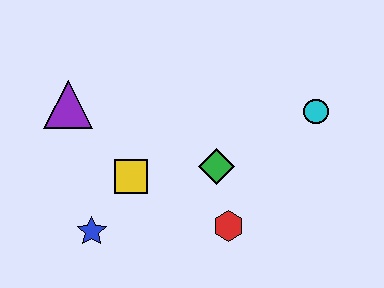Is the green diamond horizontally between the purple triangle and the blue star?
No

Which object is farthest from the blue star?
The cyan circle is farthest from the blue star.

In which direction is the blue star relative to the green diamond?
The blue star is to the left of the green diamond.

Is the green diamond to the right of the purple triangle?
Yes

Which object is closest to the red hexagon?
The green diamond is closest to the red hexagon.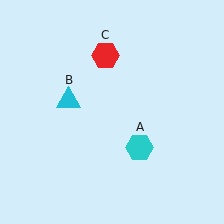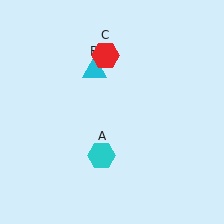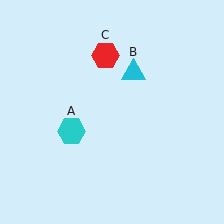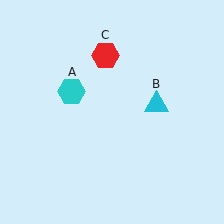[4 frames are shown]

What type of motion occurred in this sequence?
The cyan hexagon (object A), cyan triangle (object B) rotated clockwise around the center of the scene.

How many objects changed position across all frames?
2 objects changed position: cyan hexagon (object A), cyan triangle (object B).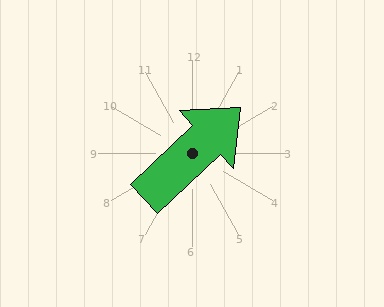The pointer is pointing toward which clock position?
Roughly 2 o'clock.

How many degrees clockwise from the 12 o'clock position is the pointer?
Approximately 47 degrees.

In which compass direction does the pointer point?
Northeast.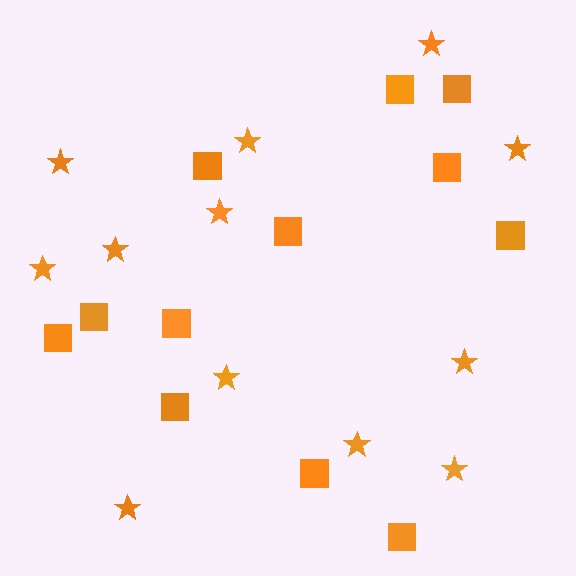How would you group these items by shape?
There are 2 groups: one group of stars (12) and one group of squares (12).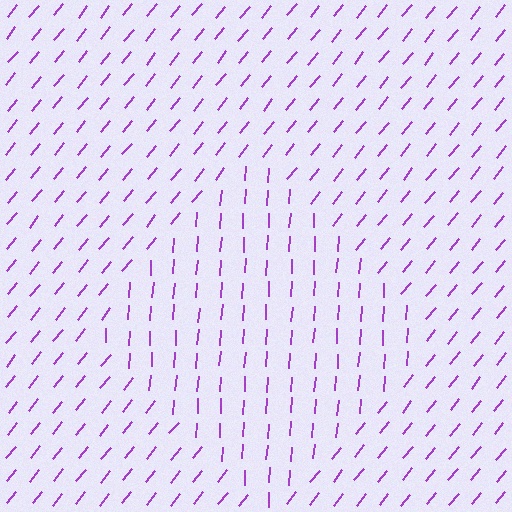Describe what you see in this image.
The image is filled with small purple line segments. A diamond region in the image has lines oriented differently from the surrounding lines, creating a visible texture boundary.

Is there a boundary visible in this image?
Yes, there is a texture boundary formed by a change in line orientation.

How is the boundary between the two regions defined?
The boundary is defined purely by a change in line orientation (approximately 35 degrees difference). All lines are the same color and thickness.